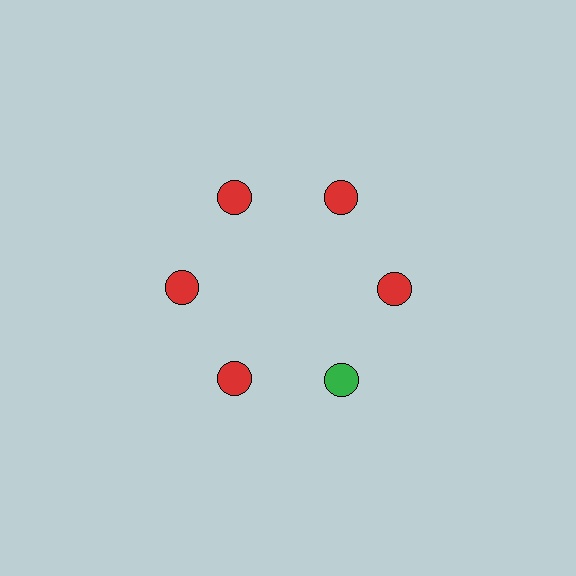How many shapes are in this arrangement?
There are 6 shapes arranged in a ring pattern.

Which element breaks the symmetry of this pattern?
The green circle at roughly the 5 o'clock position breaks the symmetry. All other shapes are red circles.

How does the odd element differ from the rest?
It has a different color: green instead of red.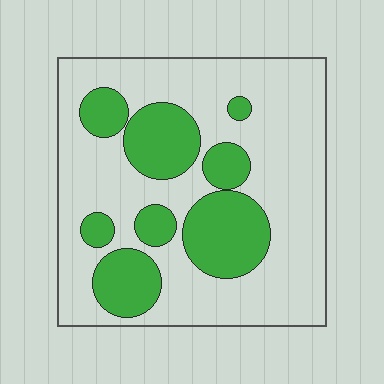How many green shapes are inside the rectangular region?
8.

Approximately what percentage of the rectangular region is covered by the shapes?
Approximately 30%.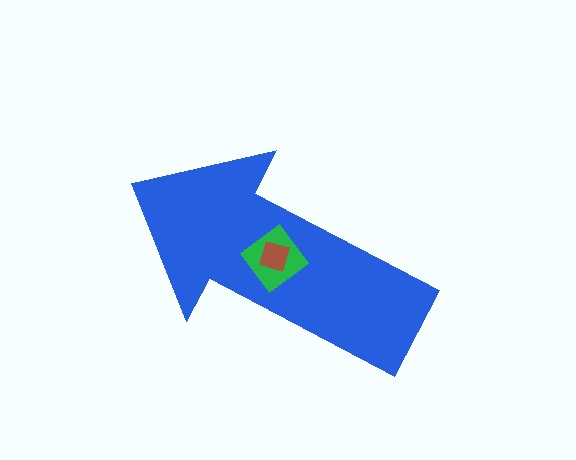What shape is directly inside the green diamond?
The brown square.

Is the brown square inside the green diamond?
Yes.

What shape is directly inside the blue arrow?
The green diamond.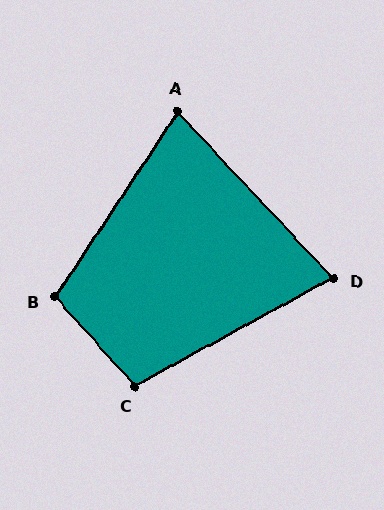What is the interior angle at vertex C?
Approximately 103 degrees (obtuse).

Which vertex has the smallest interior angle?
D, at approximately 75 degrees.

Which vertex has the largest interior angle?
B, at approximately 105 degrees.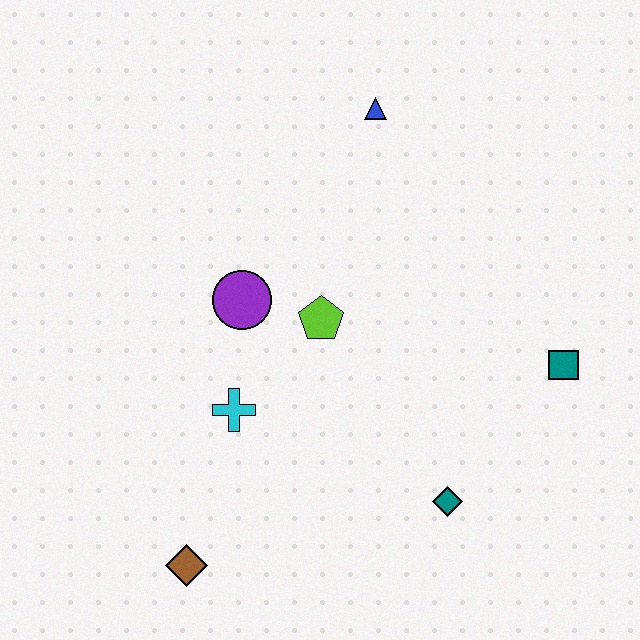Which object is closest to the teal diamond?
The teal square is closest to the teal diamond.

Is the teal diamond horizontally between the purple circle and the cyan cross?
No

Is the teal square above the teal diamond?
Yes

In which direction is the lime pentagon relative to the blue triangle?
The lime pentagon is below the blue triangle.